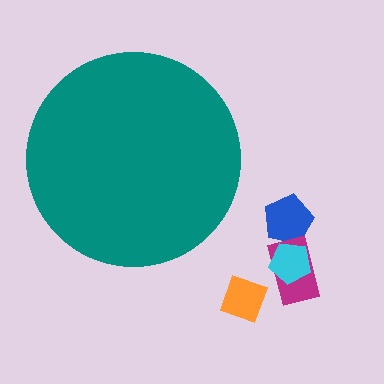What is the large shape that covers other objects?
A teal circle.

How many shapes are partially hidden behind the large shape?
0 shapes are partially hidden.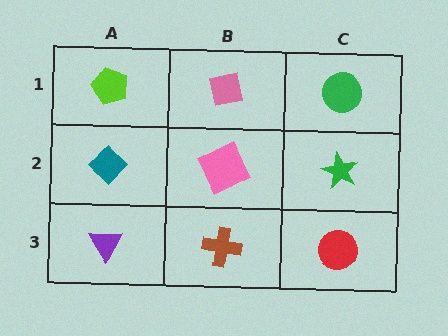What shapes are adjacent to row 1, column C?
A green star (row 2, column C), a pink square (row 1, column B).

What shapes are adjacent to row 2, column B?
A pink square (row 1, column B), a brown cross (row 3, column B), a teal diamond (row 2, column A), a green star (row 2, column C).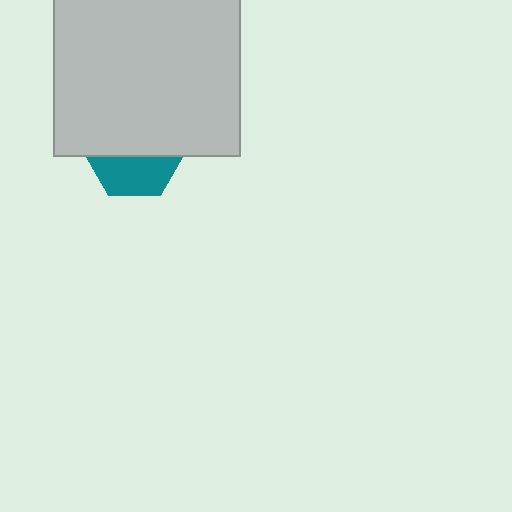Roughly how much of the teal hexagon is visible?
A small part of it is visible (roughly 40%).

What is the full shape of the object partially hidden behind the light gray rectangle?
The partially hidden object is a teal hexagon.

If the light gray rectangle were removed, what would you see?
You would see the complete teal hexagon.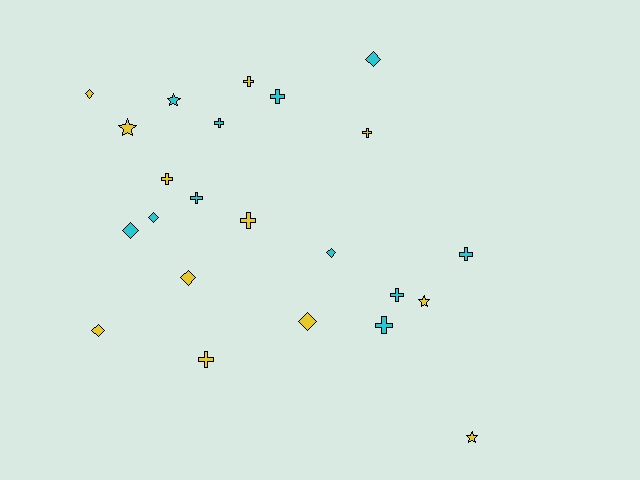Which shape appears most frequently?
Cross, with 11 objects.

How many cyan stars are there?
There is 1 cyan star.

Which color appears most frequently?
Yellow, with 12 objects.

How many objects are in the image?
There are 23 objects.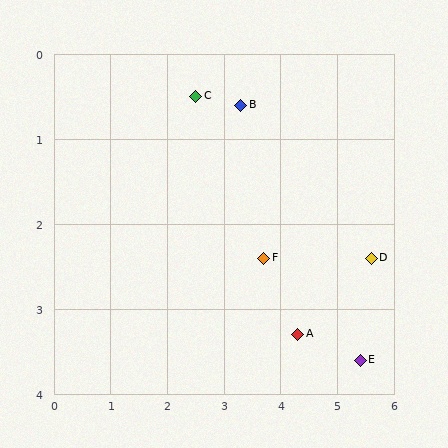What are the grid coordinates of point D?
Point D is at approximately (5.6, 2.4).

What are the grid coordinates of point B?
Point B is at approximately (3.3, 0.6).